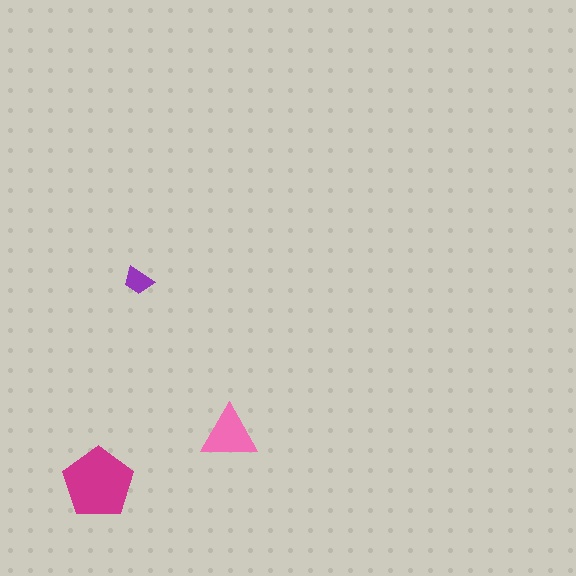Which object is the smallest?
The purple trapezoid.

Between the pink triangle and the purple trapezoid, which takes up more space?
The pink triangle.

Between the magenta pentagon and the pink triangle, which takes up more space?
The magenta pentagon.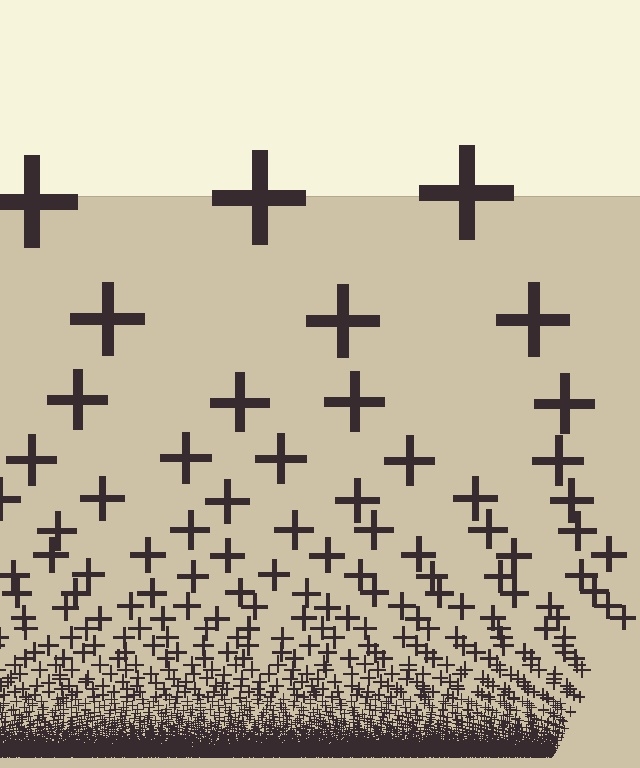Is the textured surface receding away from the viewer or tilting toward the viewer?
The surface appears to tilt toward the viewer. Texture elements get larger and sparser toward the top.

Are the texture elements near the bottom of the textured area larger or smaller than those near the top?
Smaller. The gradient is inverted — elements near the bottom are smaller and denser.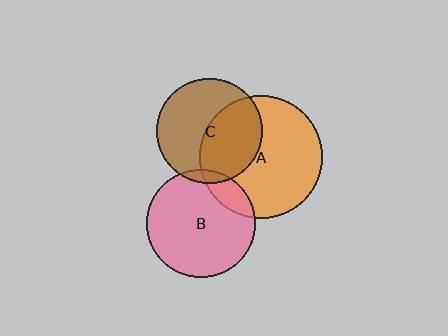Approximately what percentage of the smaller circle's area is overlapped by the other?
Approximately 15%.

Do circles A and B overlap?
Yes.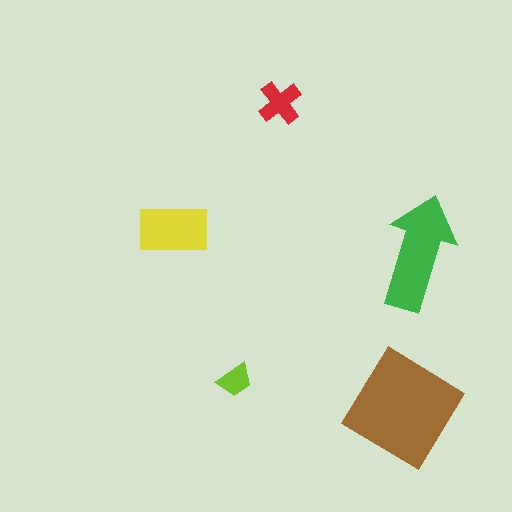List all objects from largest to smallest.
The brown diamond, the green arrow, the yellow rectangle, the red cross, the lime trapezoid.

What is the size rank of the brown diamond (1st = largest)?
1st.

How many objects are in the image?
There are 5 objects in the image.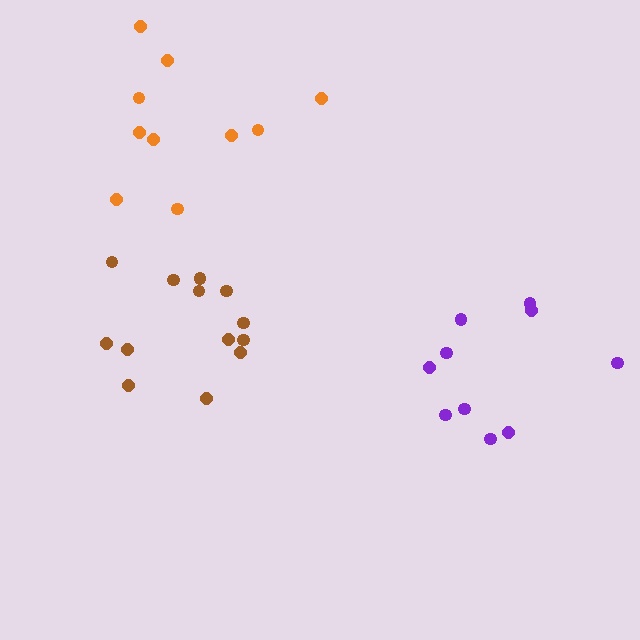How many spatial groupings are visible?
There are 3 spatial groupings.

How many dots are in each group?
Group 1: 10 dots, Group 2: 13 dots, Group 3: 10 dots (33 total).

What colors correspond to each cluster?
The clusters are colored: purple, brown, orange.